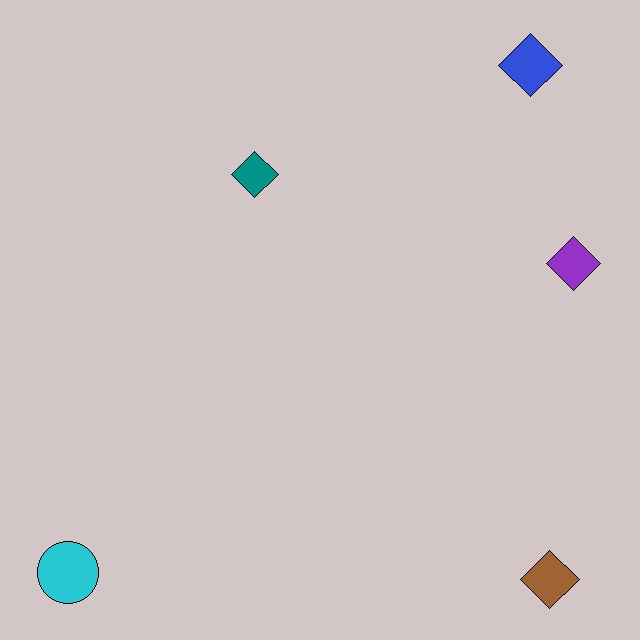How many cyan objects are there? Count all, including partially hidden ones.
There is 1 cyan object.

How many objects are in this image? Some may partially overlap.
There are 5 objects.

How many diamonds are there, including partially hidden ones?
There are 4 diamonds.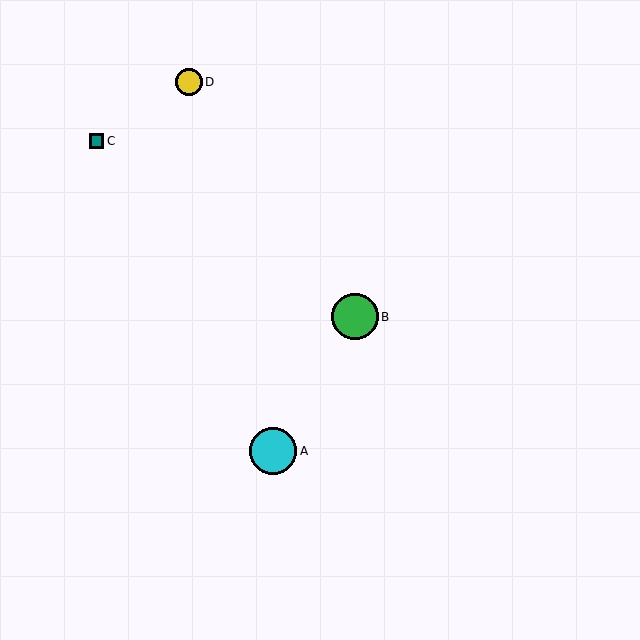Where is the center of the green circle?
The center of the green circle is at (355, 317).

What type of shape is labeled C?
Shape C is a teal square.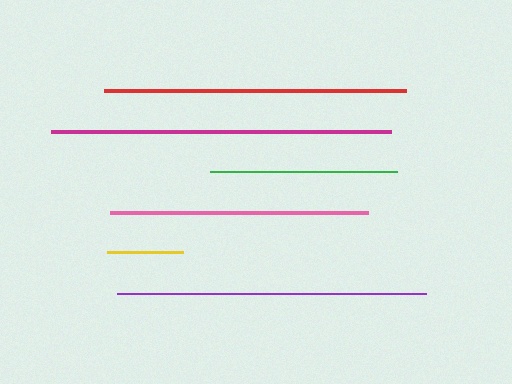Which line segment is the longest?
The magenta line is the longest at approximately 340 pixels.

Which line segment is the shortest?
The yellow line is the shortest at approximately 76 pixels.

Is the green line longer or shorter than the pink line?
The pink line is longer than the green line.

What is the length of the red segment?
The red segment is approximately 302 pixels long.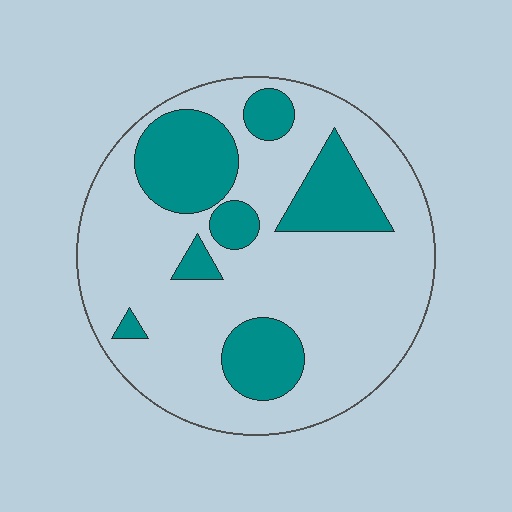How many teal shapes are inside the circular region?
7.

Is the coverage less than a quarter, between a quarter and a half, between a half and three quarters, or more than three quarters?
Between a quarter and a half.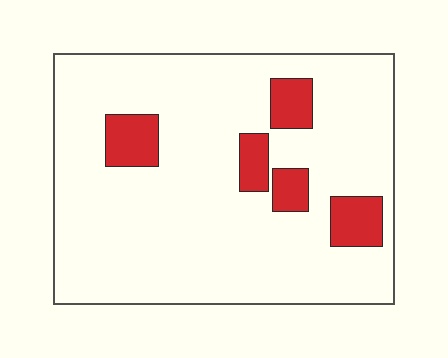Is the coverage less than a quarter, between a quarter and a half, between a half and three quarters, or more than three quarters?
Less than a quarter.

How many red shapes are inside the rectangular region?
5.